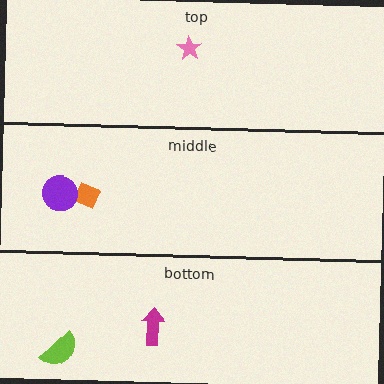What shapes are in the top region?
The pink star.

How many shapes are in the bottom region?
2.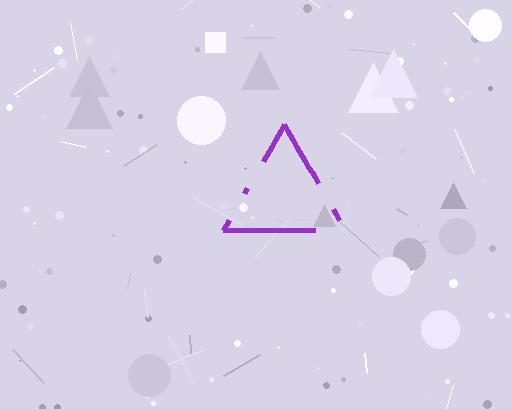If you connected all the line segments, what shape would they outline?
They would outline a triangle.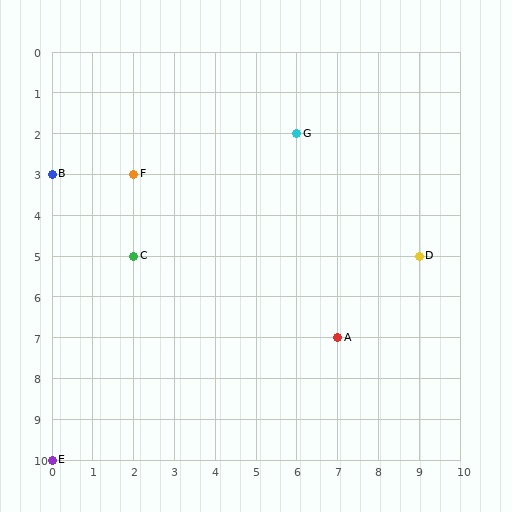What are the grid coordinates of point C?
Point C is at grid coordinates (2, 5).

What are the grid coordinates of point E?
Point E is at grid coordinates (0, 10).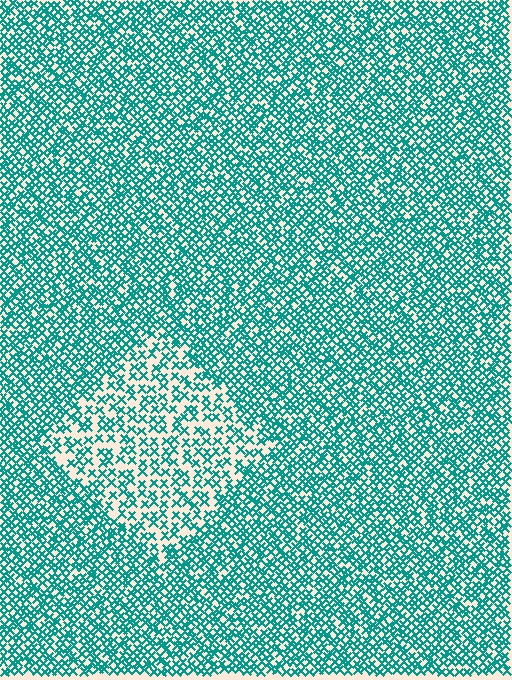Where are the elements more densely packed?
The elements are more densely packed outside the diamond boundary.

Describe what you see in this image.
The image contains small teal elements arranged at two different densities. A diamond-shaped region is visible where the elements are less densely packed than the surrounding area.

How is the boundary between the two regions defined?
The boundary is defined by a change in element density (approximately 1.8x ratio). All elements are the same color, size, and shape.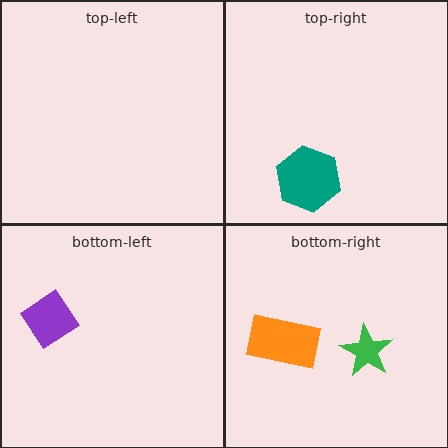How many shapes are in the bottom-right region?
2.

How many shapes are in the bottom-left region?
1.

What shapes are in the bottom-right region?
The orange rectangle, the green star.